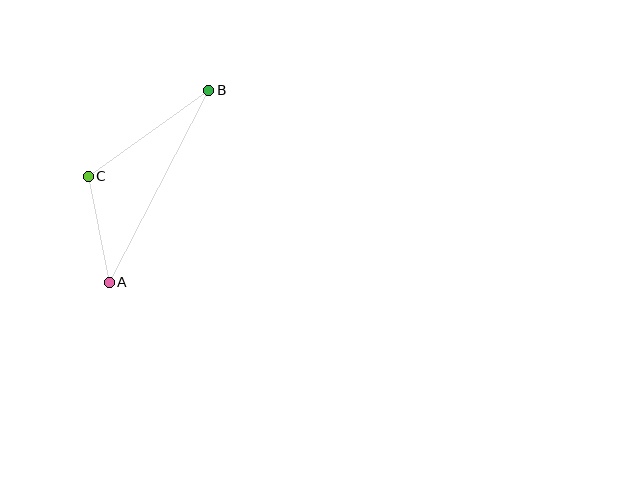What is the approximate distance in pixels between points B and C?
The distance between B and C is approximately 148 pixels.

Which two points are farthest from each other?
Points A and B are farthest from each other.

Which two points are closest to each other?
Points A and C are closest to each other.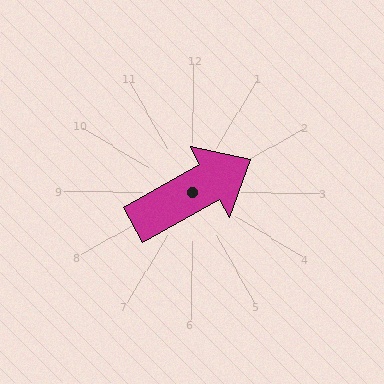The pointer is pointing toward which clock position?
Roughly 2 o'clock.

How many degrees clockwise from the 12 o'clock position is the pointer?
Approximately 61 degrees.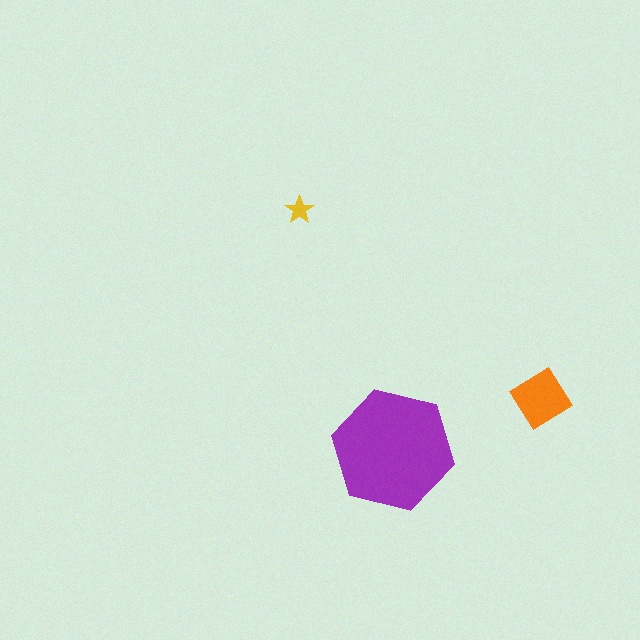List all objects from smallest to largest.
The yellow star, the orange diamond, the purple hexagon.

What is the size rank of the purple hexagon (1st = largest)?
1st.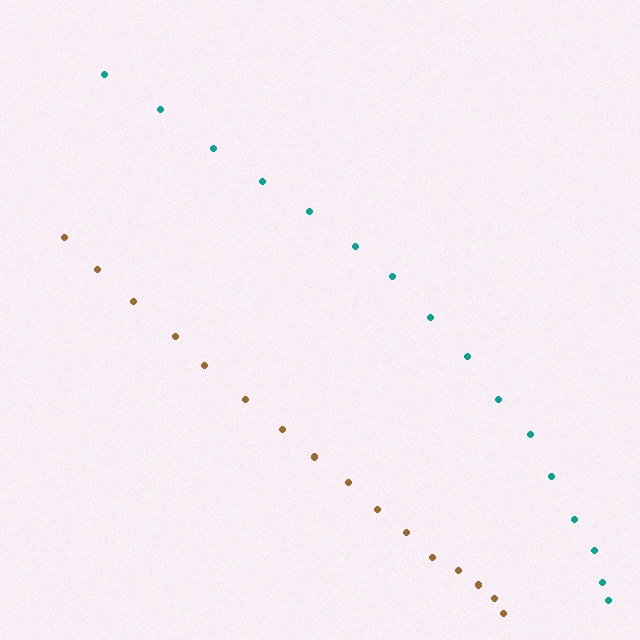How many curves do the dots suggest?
There are 2 distinct paths.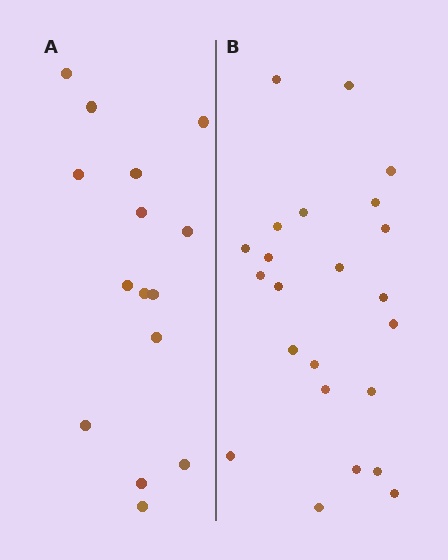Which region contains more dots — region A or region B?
Region B (the right region) has more dots.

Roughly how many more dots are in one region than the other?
Region B has roughly 8 or so more dots than region A.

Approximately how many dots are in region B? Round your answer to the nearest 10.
About 20 dots. (The exact count is 23, which rounds to 20.)